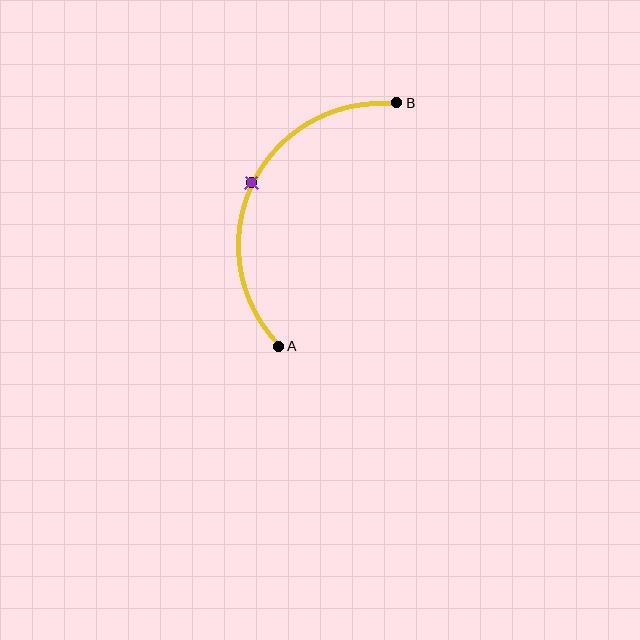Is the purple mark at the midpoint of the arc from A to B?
Yes. The purple mark lies on the arc at equal arc-length from both A and B — it is the arc midpoint.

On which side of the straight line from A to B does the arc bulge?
The arc bulges to the left of the straight line connecting A and B.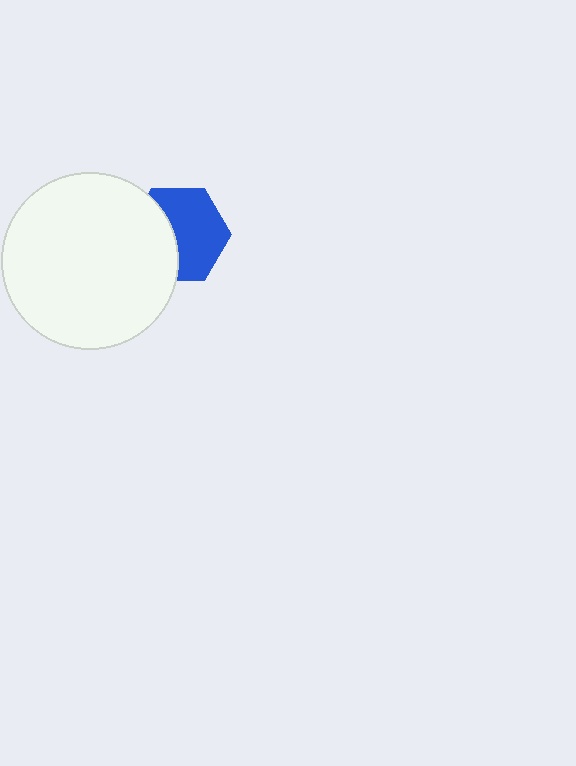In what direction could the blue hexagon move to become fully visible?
The blue hexagon could move right. That would shift it out from behind the white circle entirely.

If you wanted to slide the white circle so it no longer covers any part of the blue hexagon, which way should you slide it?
Slide it left — that is the most direct way to separate the two shapes.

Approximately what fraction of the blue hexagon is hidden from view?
Roughly 40% of the blue hexagon is hidden behind the white circle.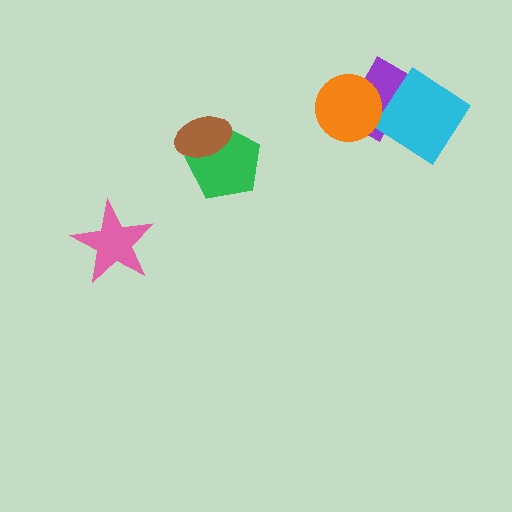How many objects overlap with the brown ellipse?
1 object overlaps with the brown ellipse.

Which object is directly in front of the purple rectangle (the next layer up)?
The cyan diamond is directly in front of the purple rectangle.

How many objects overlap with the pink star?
0 objects overlap with the pink star.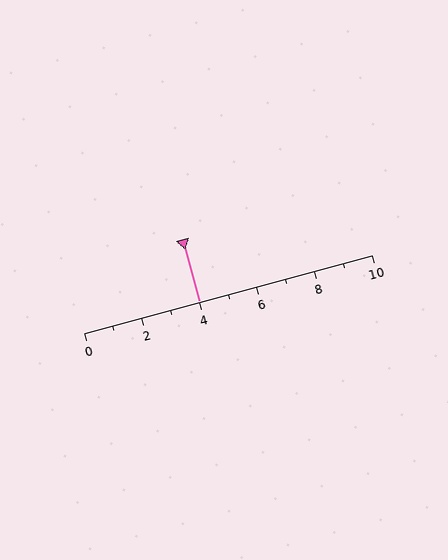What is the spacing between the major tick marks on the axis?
The major ticks are spaced 2 apart.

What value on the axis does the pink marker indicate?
The marker indicates approximately 4.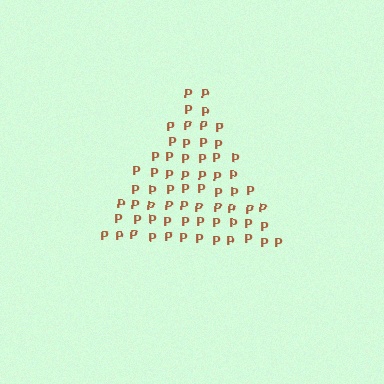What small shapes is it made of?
It is made of small letter P's.